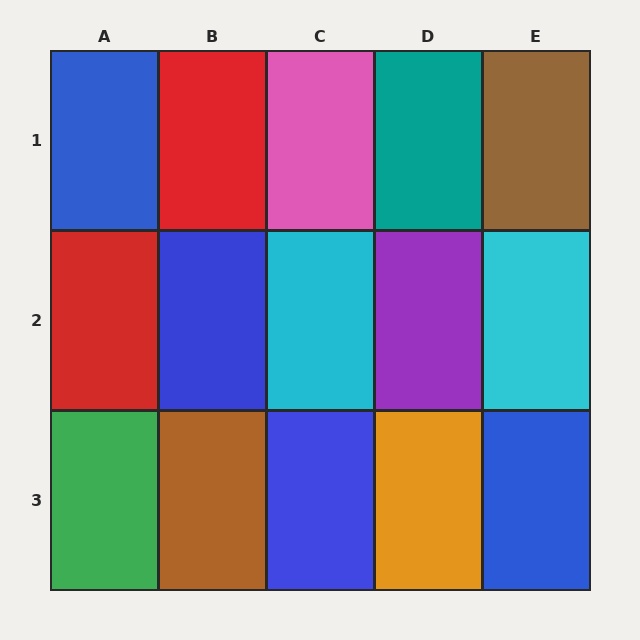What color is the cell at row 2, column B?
Blue.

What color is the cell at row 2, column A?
Red.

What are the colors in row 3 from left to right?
Green, brown, blue, orange, blue.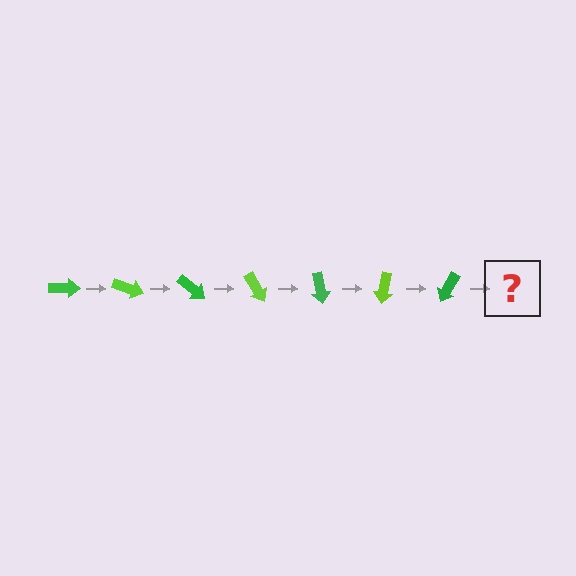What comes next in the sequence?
The next element should be a lime arrow, rotated 140 degrees from the start.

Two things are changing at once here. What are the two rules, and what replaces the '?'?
The two rules are that it rotates 20 degrees each step and the color cycles through green and lime. The '?' should be a lime arrow, rotated 140 degrees from the start.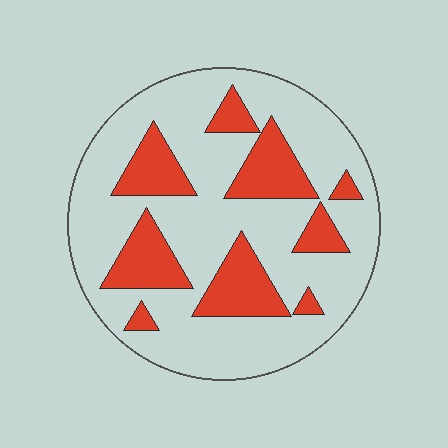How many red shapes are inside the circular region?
9.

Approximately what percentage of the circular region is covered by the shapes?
Approximately 25%.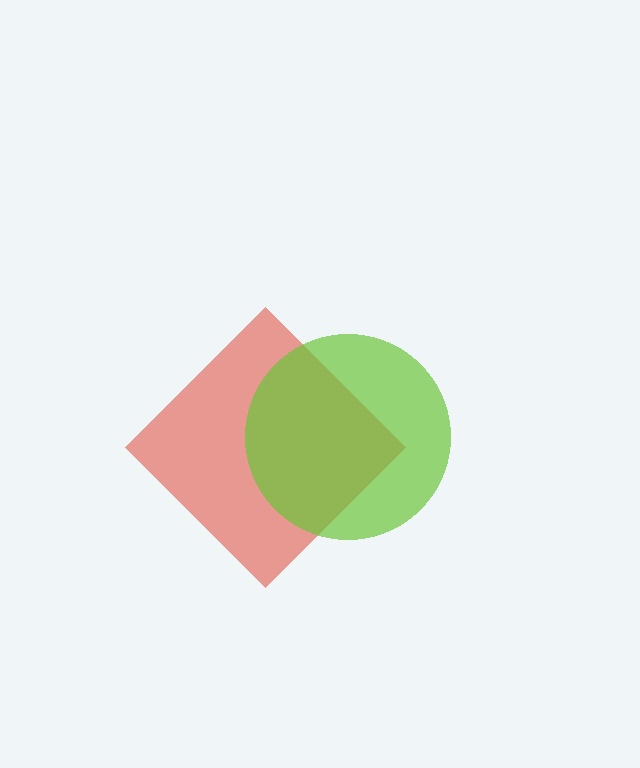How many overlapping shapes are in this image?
There are 2 overlapping shapes in the image.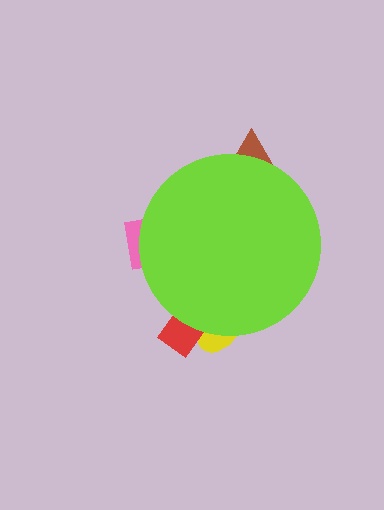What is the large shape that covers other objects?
A lime circle.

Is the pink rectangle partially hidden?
Yes, the pink rectangle is partially hidden behind the lime circle.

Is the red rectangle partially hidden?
Yes, the red rectangle is partially hidden behind the lime circle.